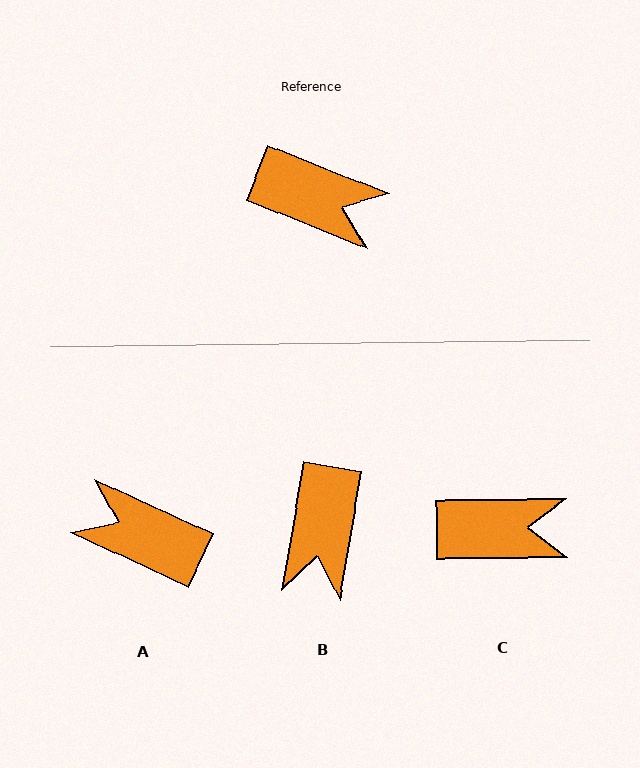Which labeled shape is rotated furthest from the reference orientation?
A, about 177 degrees away.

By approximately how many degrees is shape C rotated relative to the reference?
Approximately 23 degrees counter-clockwise.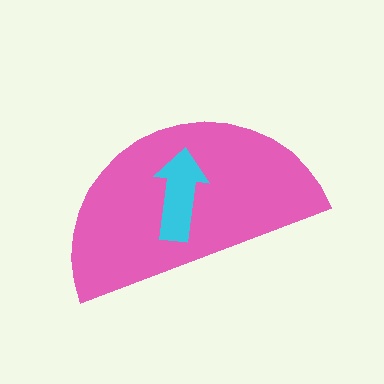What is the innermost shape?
The cyan arrow.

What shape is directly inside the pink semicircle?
The cyan arrow.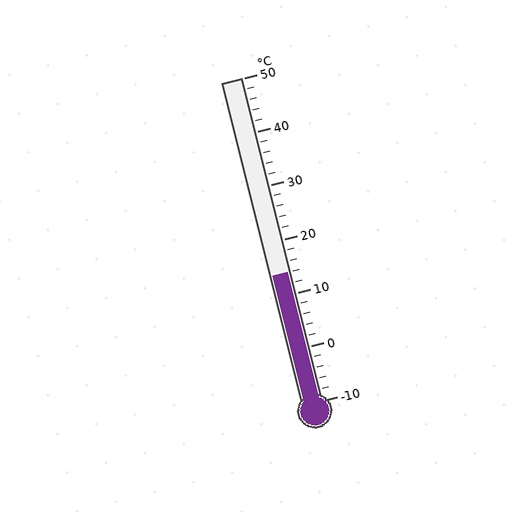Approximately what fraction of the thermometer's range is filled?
The thermometer is filled to approximately 40% of its range.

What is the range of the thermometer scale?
The thermometer scale ranges from -10°C to 50°C.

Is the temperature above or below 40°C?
The temperature is below 40°C.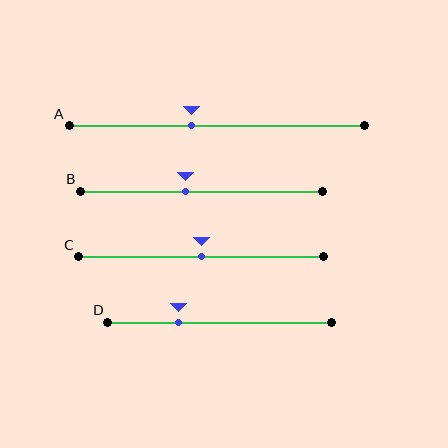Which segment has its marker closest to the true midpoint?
Segment C has its marker closest to the true midpoint.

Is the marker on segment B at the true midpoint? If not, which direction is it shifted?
No, the marker on segment B is shifted to the left by about 7% of the segment length.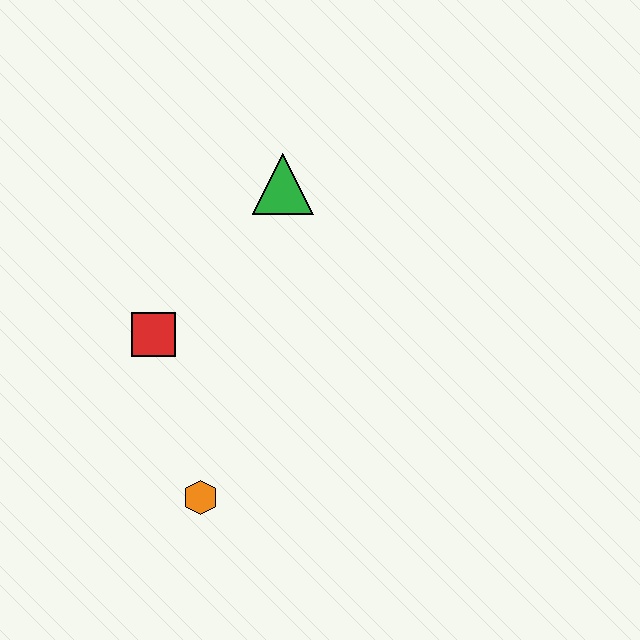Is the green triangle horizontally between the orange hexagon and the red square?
No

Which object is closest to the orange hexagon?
The red square is closest to the orange hexagon.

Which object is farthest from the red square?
The green triangle is farthest from the red square.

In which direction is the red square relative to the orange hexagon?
The red square is above the orange hexagon.